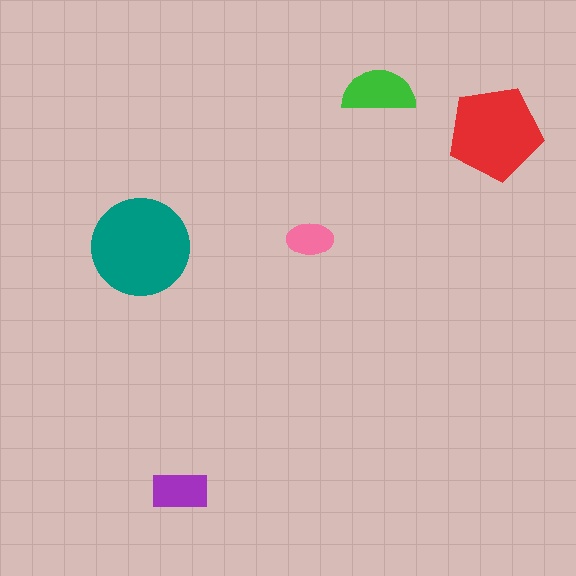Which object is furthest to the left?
The teal circle is leftmost.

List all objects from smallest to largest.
The pink ellipse, the purple rectangle, the green semicircle, the red pentagon, the teal circle.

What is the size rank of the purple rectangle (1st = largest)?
4th.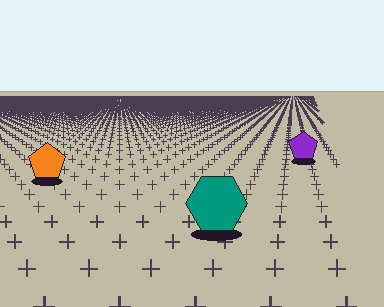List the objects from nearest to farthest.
From nearest to farthest: the teal hexagon, the orange pentagon, the purple pentagon.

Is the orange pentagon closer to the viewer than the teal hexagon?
No. The teal hexagon is closer — you can tell from the texture gradient: the ground texture is coarser near it.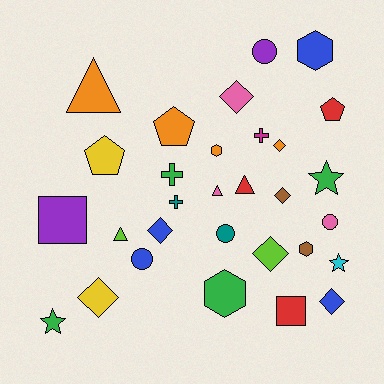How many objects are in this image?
There are 30 objects.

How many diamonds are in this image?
There are 7 diamonds.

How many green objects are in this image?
There are 4 green objects.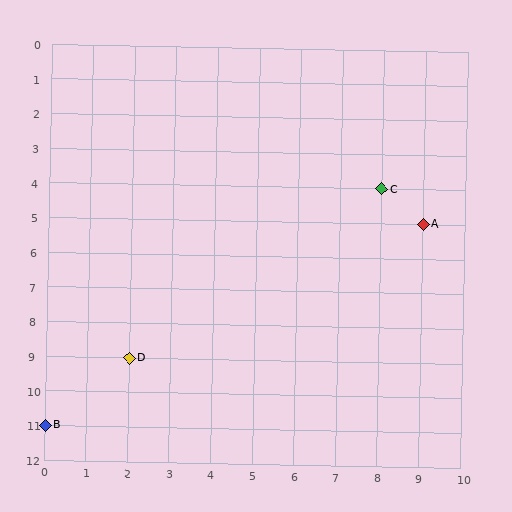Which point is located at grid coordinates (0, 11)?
Point B is at (0, 11).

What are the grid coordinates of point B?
Point B is at grid coordinates (0, 11).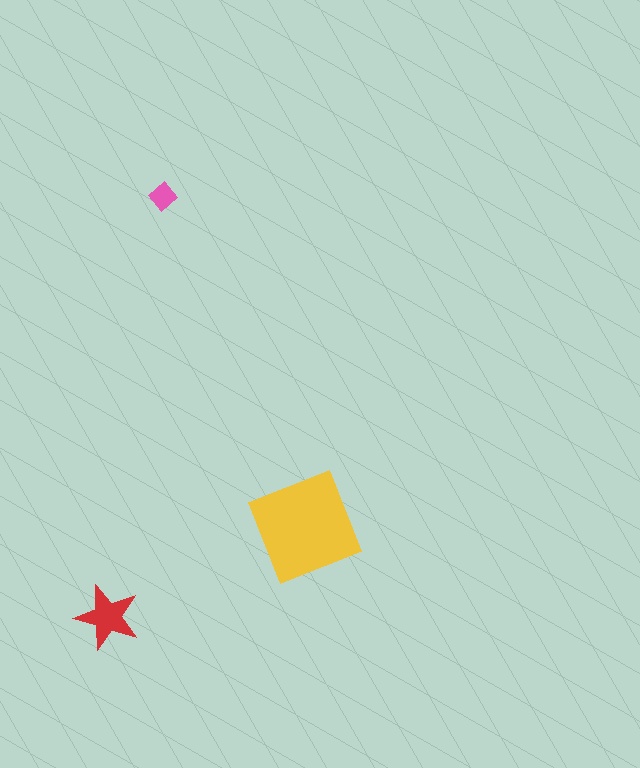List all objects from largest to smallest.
The yellow square, the red star, the pink diamond.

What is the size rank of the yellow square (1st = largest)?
1st.